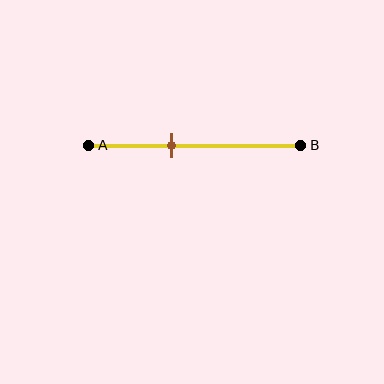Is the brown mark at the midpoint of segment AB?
No, the mark is at about 40% from A, not at the 50% midpoint.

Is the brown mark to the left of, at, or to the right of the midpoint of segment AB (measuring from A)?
The brown mark is to the left of the midpoint of segment AB.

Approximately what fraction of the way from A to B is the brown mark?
The brown mark is approximately 40% of the way from A to B.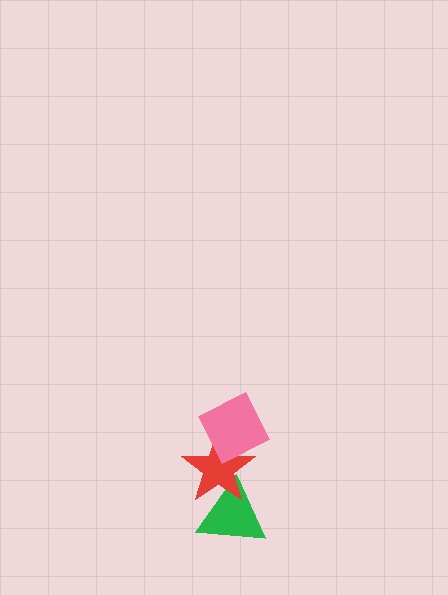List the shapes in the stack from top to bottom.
From top to bottom: the pink diamond, the red star, the green triangle.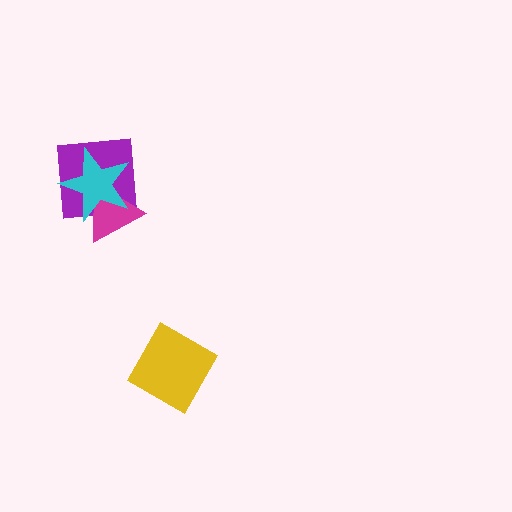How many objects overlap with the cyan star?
2 objects overlap with the cyan star.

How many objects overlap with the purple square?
2 objects overlap with the purple square.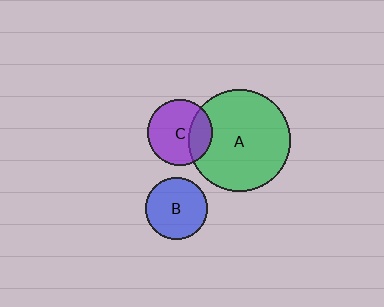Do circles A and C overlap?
Yes.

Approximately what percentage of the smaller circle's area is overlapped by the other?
Approximately 25%.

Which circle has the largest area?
Circle A (green).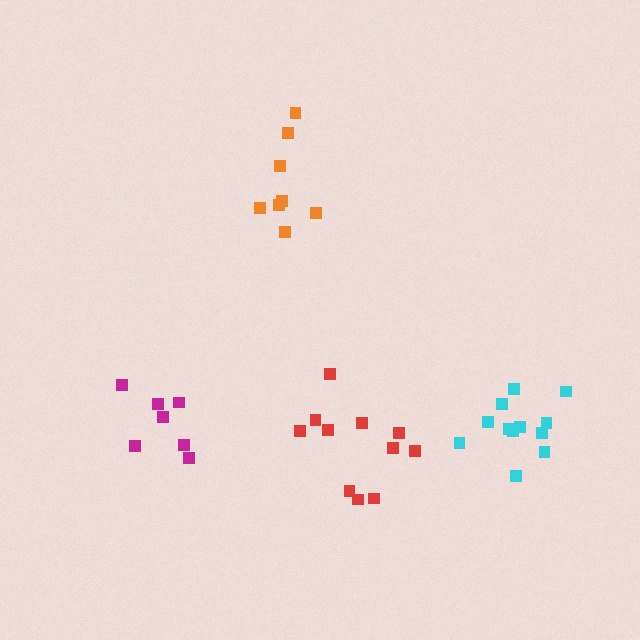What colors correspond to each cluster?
The clusters are colored: red, cyan, magenta, orange.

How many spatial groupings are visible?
There are 4 spatial groupings.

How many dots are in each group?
Group 1: 11 dots, Group 2: 12 dots, Group 3: 7 dots, Group 4: 8 dots (38 total).